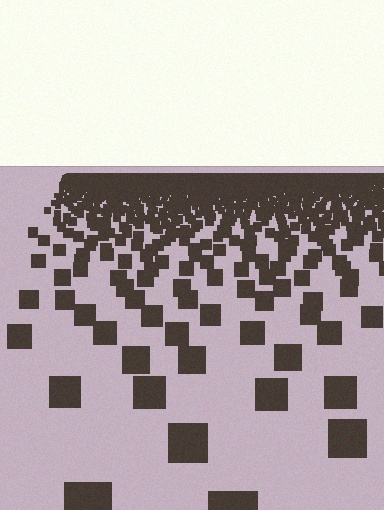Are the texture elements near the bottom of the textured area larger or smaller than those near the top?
Larger. Near the bottom, elements are closer to the viewer and appear at a bigger on-screen size.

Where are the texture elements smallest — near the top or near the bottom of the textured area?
Near the top.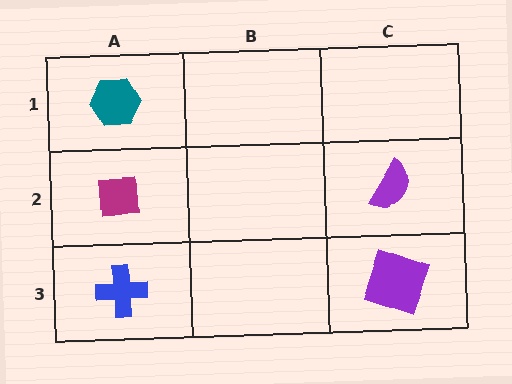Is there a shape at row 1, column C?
No, that cell is empty.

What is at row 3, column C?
A purple square.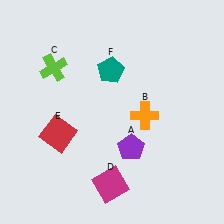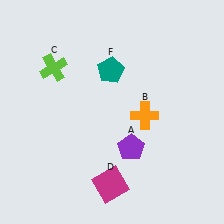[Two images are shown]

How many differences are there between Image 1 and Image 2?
There is 1 difference between the two images.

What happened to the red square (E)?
The red square (E) was removed in Image 2. It was in the bottom-left area of Image 1.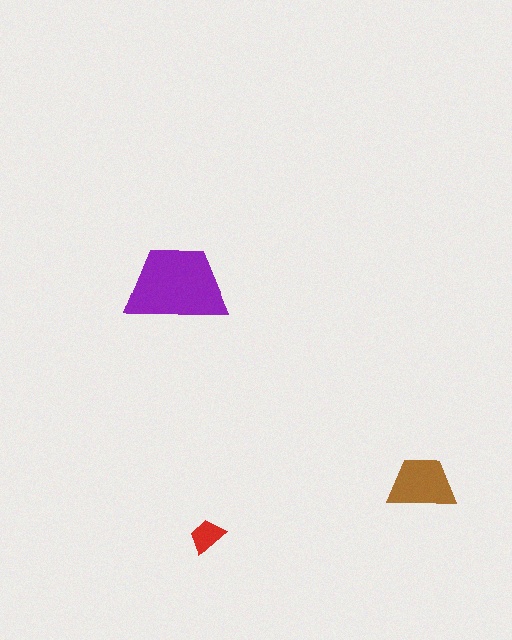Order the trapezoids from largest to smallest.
the purple one, the brown one, the red one.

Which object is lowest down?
The red trapezoid is bottommost.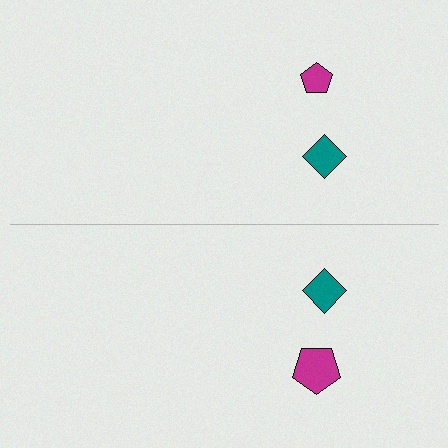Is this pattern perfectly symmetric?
No, the pattern is not perfectly symmetric. The magenta pentagon on the bottom side has a different size than its mirror counterpart.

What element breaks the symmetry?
The magenta pentagon on the bottom side has a different size than its mirror counterpart.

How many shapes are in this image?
There are 4 shapes in this image.